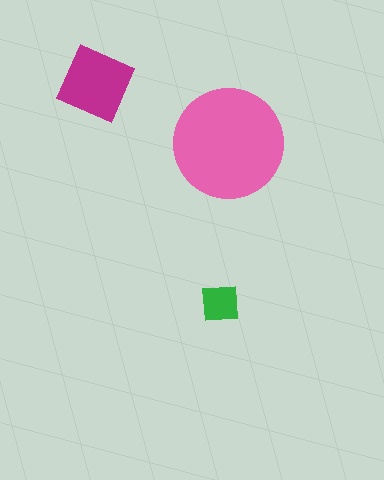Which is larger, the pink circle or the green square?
The pink circle.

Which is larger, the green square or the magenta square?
The magenta square.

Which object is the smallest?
The green square.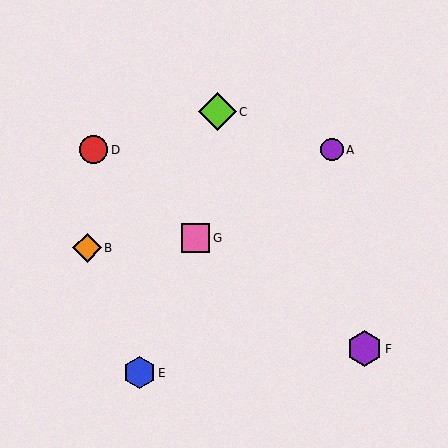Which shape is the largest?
The lime diamond (labeled C) is the largest.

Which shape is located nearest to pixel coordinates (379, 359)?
The purple hexagon (labeled F) at (364, 349) is nearest to that location.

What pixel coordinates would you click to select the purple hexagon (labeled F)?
Click at (364, 349) to select the purple hexagon F.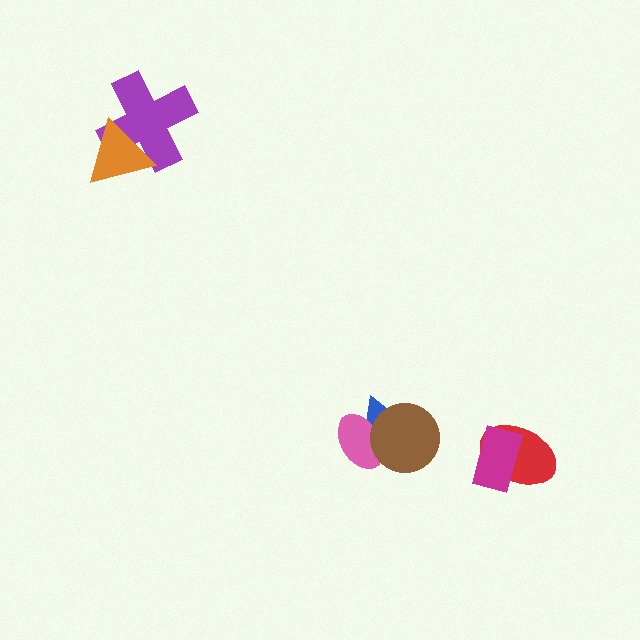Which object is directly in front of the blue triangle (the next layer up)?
The pink ellipse is directly in front of the blue triangle.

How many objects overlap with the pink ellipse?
2 objects overlap with the pink ellipse.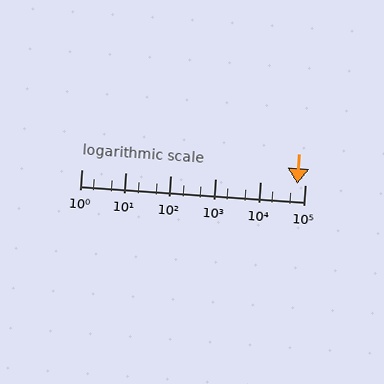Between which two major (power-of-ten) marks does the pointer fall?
The pointer is between 10000 and 100000.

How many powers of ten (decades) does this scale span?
The scale spans 5 decades, from 1 to 100000.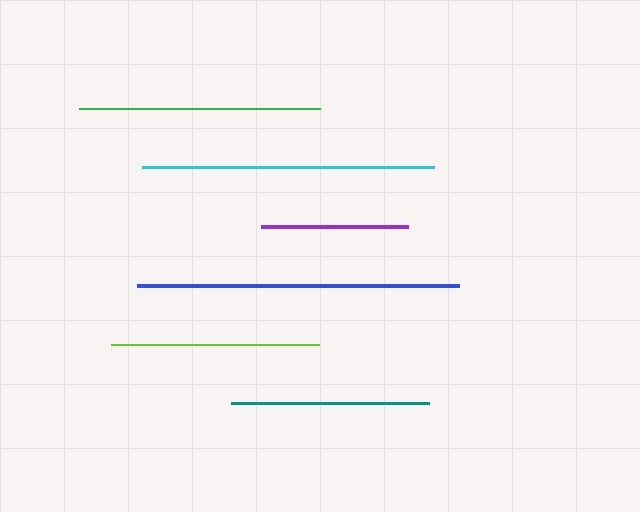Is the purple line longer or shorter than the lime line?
The lime line is longer than the purple line.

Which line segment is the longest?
The blue line is the longest at approximately 322 pixels.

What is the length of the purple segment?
The purple segment is approximately 146 pixels long.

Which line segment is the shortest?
The purple line is the shortest at approximately 146 pixels.